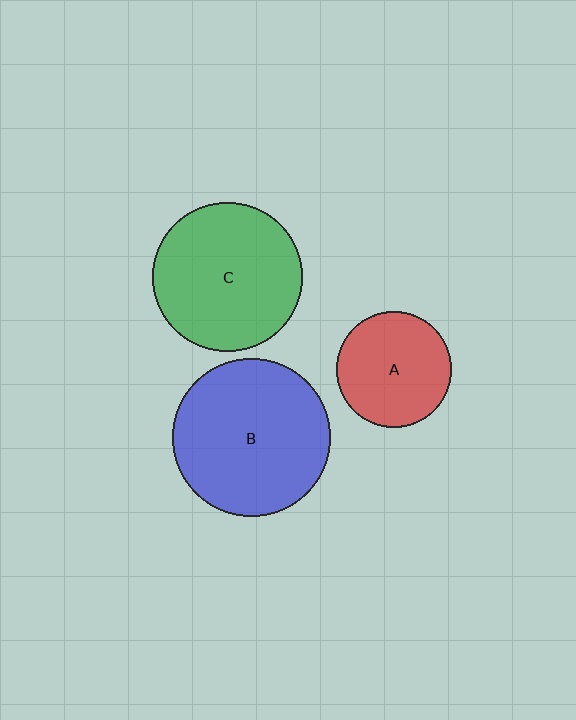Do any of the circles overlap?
No, none of the circles overlap.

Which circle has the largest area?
Circle B (blue).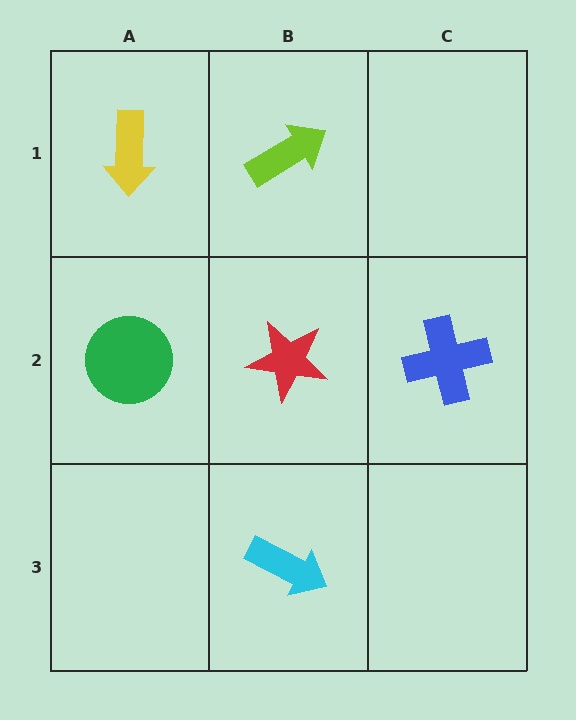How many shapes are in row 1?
2 shapes.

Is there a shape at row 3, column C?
No, that cell is empty.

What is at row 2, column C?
A blue cross.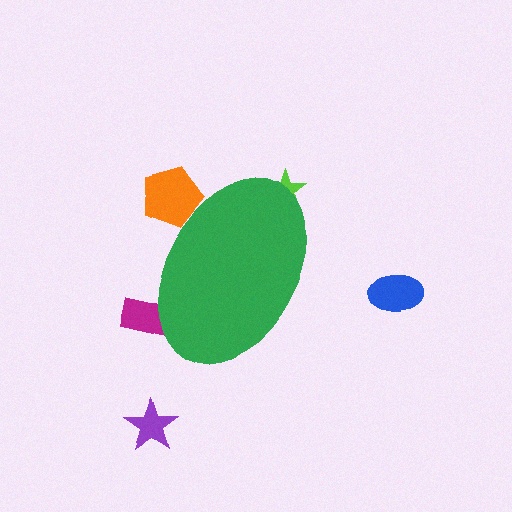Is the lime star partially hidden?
Yes, the lime star is partially hidden behind the green ellipse.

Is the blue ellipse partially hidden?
No, the blue ellipse is fully visible.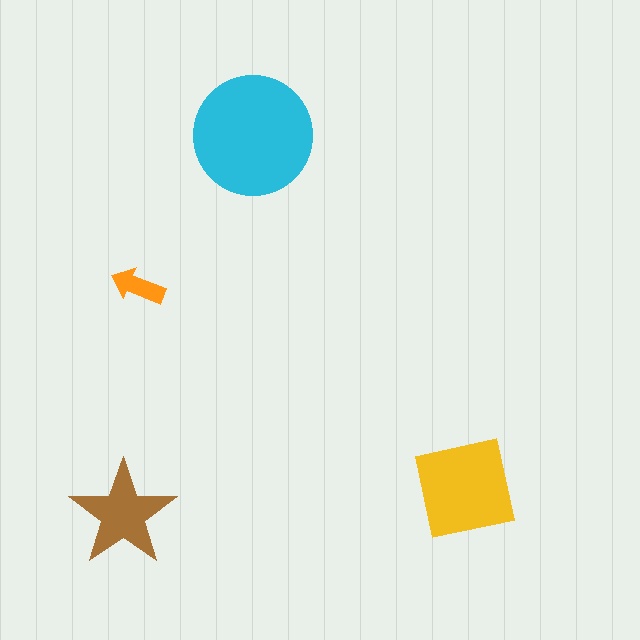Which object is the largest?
The cyan circle.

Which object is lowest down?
The brown star is bottommost.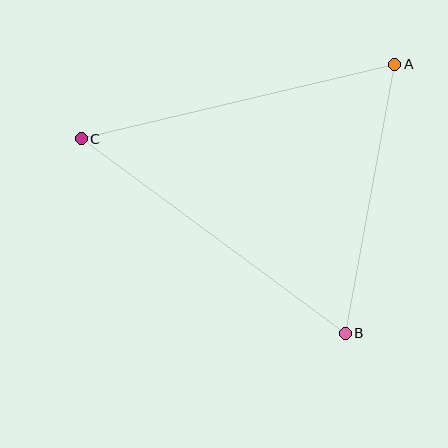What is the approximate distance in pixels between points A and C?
The distance between A and C is approximately 322 pixels.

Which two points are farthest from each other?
Points B and C are farthest from each other.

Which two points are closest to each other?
Points A and B are closest to each other.